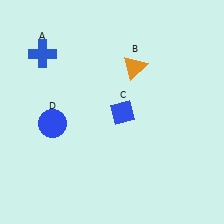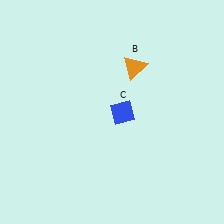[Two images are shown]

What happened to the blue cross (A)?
The blue cross (A) was removed in Image 2. It was in the top-left area of Image 1.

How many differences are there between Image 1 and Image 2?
There are 2 differences between the two images.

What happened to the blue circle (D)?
The blue circle (D) was removed in Image 2. It was in the bottom-left area of Image 1.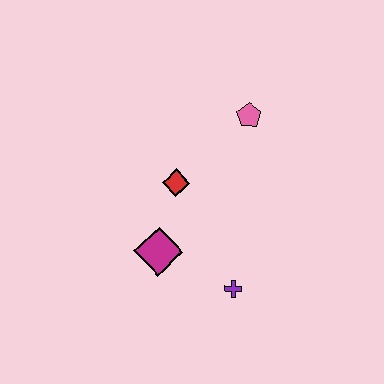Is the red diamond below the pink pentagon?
Yes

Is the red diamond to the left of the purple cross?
Yes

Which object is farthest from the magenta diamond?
The pink pentagon is farthest from the magenta diamond.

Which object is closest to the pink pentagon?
The red diamond is closest to the pink pentagon.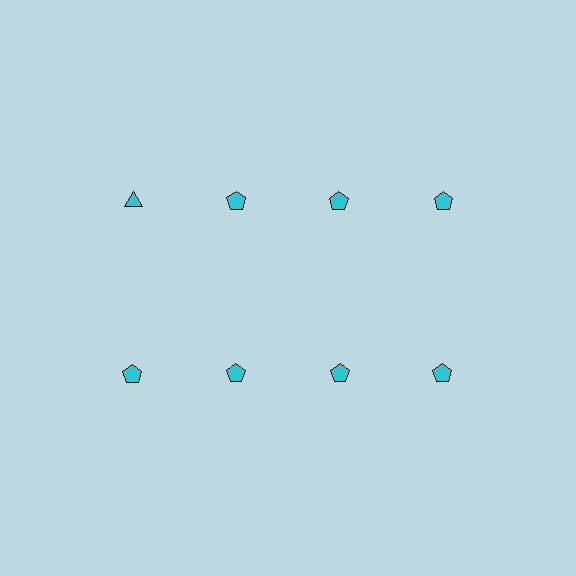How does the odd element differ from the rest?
It has a different shape: triangle instead of pentagon.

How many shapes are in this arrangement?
There are 8 shapes arranged in a grid pattern.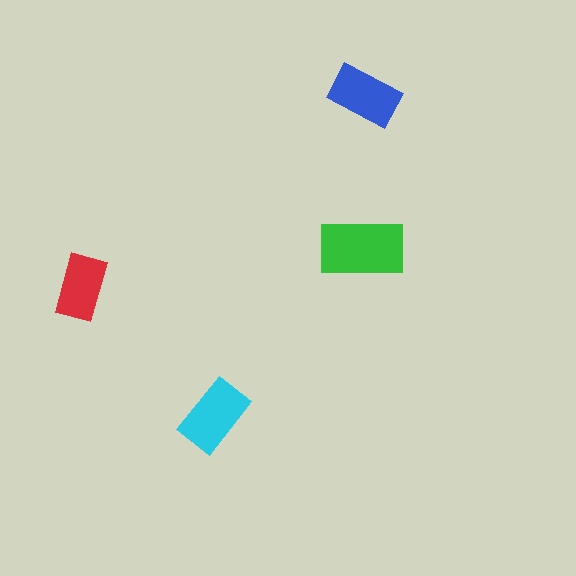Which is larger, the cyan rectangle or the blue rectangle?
The cyan one.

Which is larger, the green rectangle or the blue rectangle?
The green one.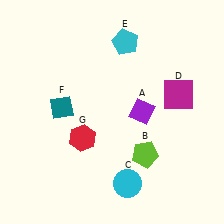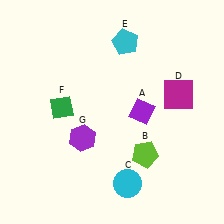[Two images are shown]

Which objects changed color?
F changed from teal to green. G changed from red to purple.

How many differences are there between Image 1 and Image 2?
There are 2 differences between the two images.